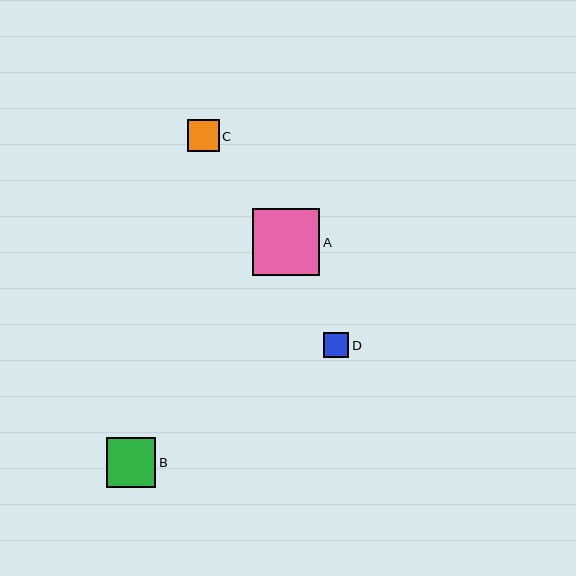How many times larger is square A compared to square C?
Square A is approximately 2.1 times the size of square C.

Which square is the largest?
Square A is the largest with a size of approximately 67 pixels.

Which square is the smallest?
Square D is the smallest with a size of approximately 25 pixels.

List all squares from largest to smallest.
From largest to smallest: A, B, C, D.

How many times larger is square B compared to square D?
Square B is approximately 2.0 times the size of square D.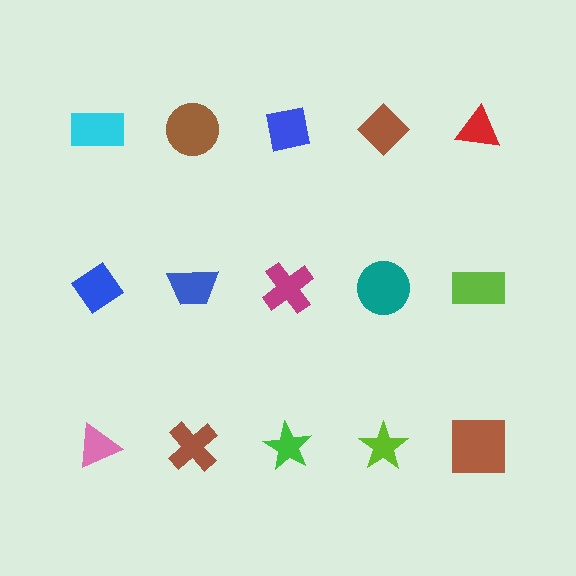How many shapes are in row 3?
5 shapes.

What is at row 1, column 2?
A brown circle.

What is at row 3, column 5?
A brown square.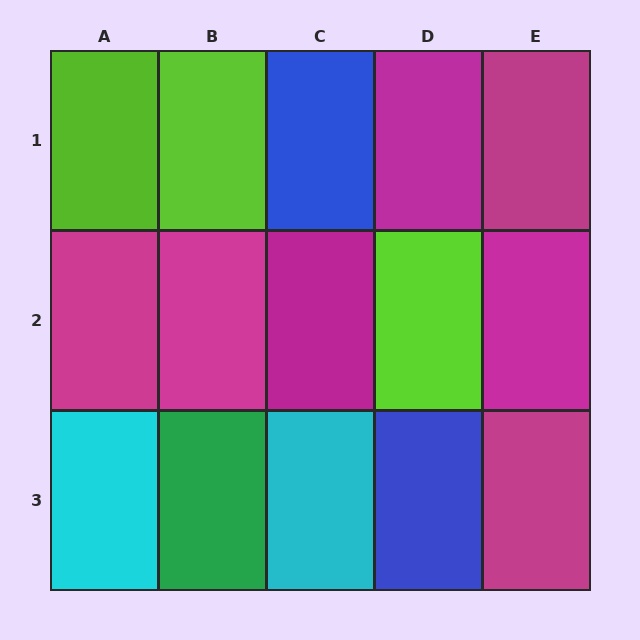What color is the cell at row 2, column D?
Lime.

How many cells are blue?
2 cells are blue.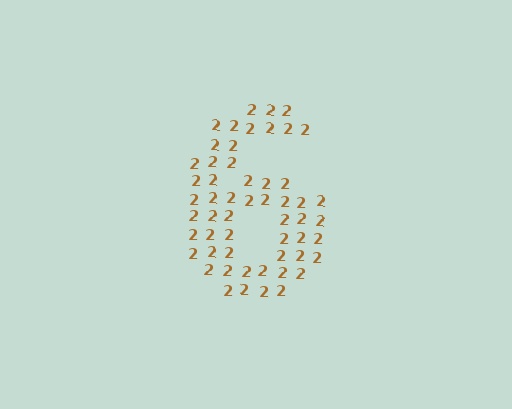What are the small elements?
The small elements are digit 2's.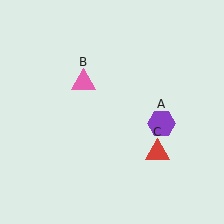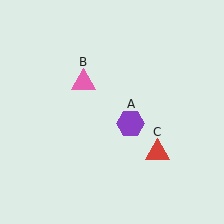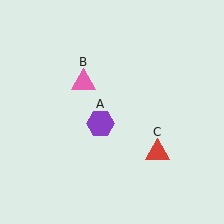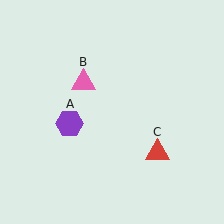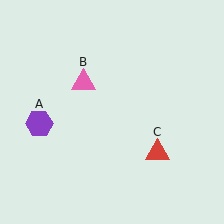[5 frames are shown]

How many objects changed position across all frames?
1 object changed position: purple hexagon (object A).